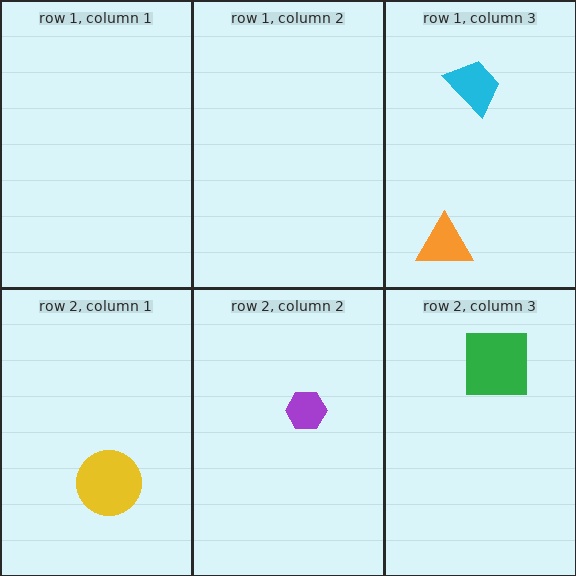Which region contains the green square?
The row 2, column 3 region.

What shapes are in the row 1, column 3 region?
The cyan trapezoid, the orange triangle.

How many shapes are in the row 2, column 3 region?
1.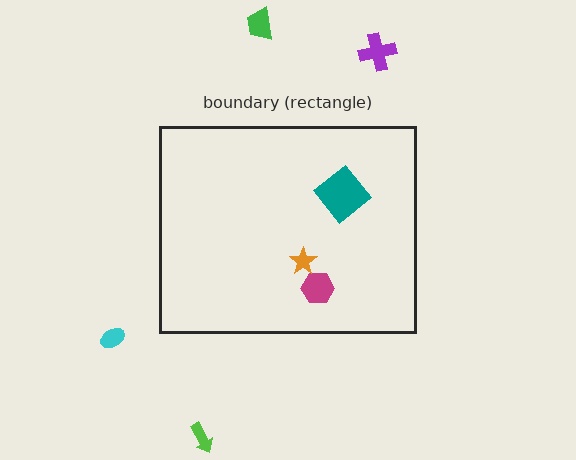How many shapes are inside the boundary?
3 inside, 4 outside.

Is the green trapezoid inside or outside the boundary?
Outside.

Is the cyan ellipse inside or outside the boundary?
Outside.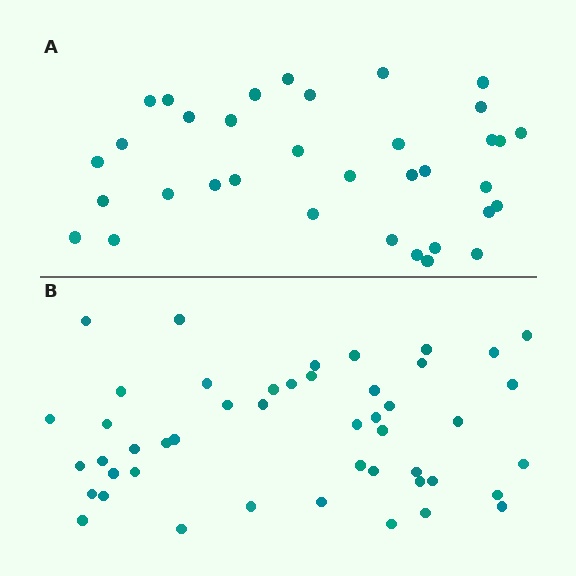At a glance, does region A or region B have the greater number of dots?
Region B (the bottom region) has more dots.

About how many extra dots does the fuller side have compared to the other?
Region B has roughly 12 or so more dots than region A.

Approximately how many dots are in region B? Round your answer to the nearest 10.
About 50 dots. (The exact count is 47, which rounds to 50.)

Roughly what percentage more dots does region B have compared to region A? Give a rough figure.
About 35% more.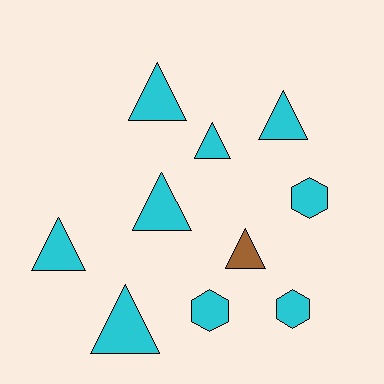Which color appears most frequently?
Cyan, with 9 objects.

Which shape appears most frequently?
Triangle, with 7 objects.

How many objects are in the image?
There are 10 objects.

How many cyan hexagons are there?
There are 3 cyan hexagons.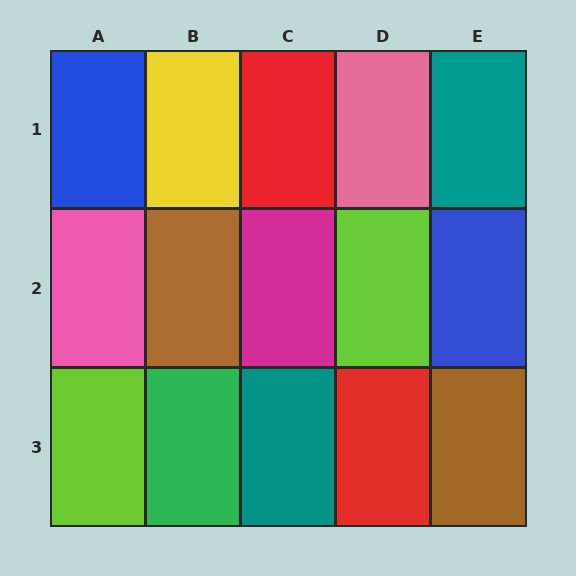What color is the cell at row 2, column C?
Magenta.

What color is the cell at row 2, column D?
Lime.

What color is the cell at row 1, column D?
Pink.